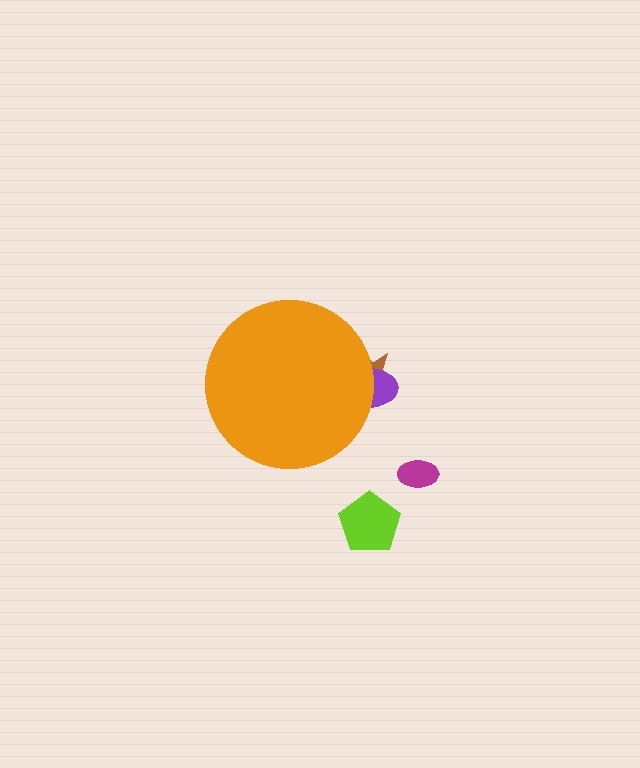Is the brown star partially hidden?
Yes, the brown star is partially hidden behind the orange circle.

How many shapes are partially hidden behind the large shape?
2 shapes are partially hidden.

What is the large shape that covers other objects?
An orange circle.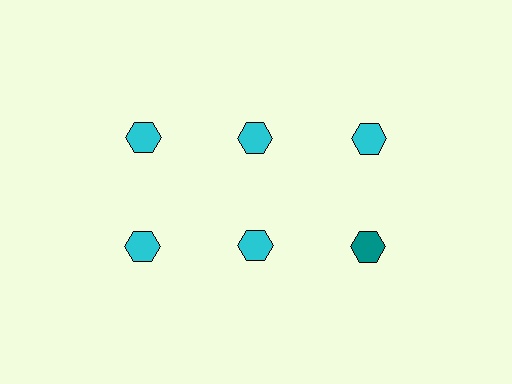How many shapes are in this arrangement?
There are 6 shapes arranged in a grid pattern.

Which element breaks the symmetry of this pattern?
The teal hexagon in the second row, center column breaks the symmetry. All other shapes are cyan hexagons.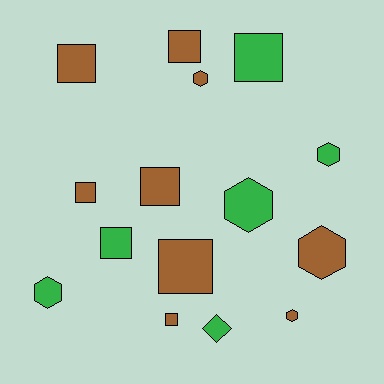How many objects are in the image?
There are 15 objects.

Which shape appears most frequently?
Square, with 8 objects.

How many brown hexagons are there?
There are 3 brown hexagons.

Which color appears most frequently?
Brown, with 9 objects.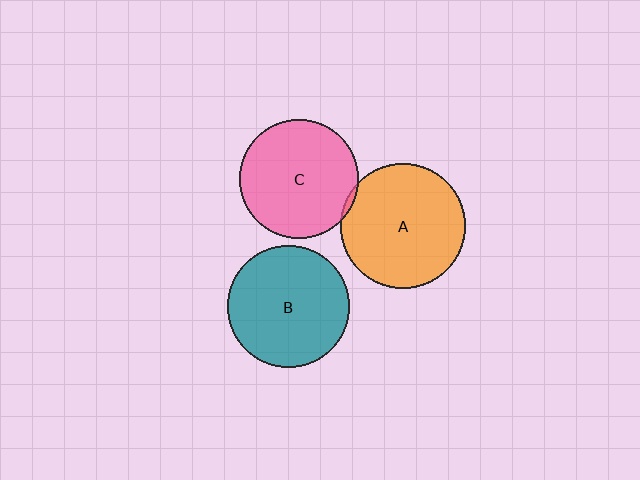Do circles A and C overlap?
Yes.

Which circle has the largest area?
Circle A (orange).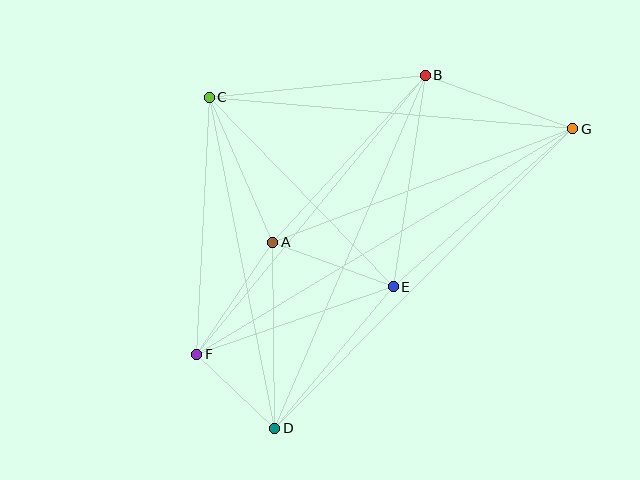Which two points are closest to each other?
Points D and F are closest to each other.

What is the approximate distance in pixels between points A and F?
The distance between A and F is approximately 135 pixels.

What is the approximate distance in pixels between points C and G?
The distance between C and G is approximately 364 pixels.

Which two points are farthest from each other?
Points F and G are farthest from each other.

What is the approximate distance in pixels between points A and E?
The distance between A and E is approximately 128 pixels.